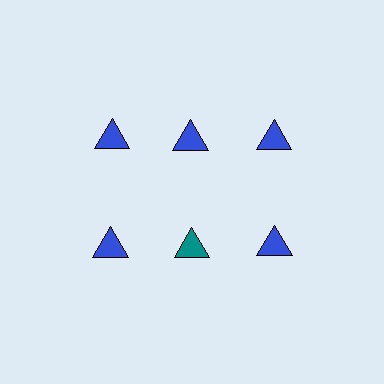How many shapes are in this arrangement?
There are 6 shapes arranged in a grid pattern.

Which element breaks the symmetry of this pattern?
The teal triangle in the second row, second from left column breaks the symmetry. All other shapes are blue triangles.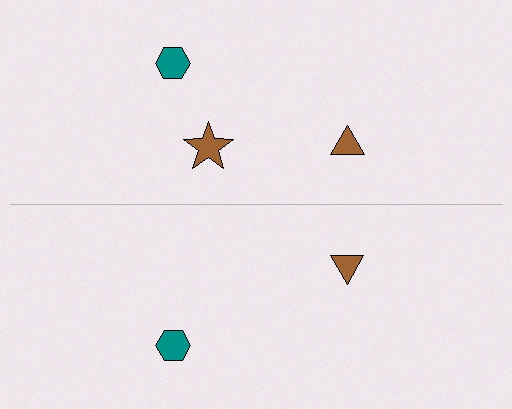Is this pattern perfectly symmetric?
No, the pattern is not perfectly symmetric. A brown star is missing from the bottom side.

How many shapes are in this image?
There are 5 shapes in this image.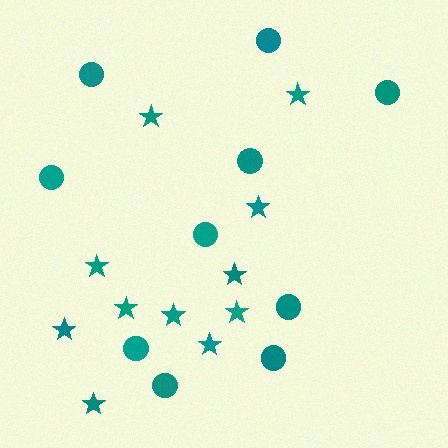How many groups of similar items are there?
There are 2 groups: one group of stars (11) and one group of circles (10).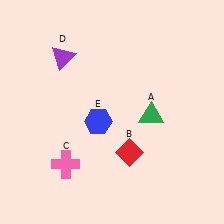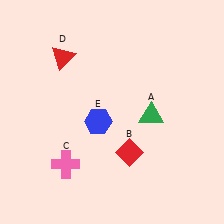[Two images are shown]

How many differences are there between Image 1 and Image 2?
There is 1 difference between the two images.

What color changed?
The triangle (D) changed from purple in Image 1 to red in Image 2.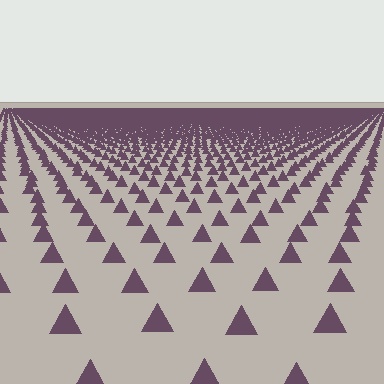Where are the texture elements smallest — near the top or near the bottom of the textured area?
Near the top.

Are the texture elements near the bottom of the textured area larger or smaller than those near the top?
Larger. Near the bottom, elements are closer to the viewer and appear at a bigger on-screen size.